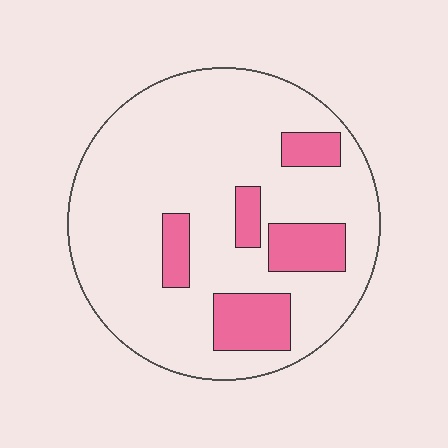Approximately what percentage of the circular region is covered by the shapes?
Approximately 20%.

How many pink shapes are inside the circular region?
5.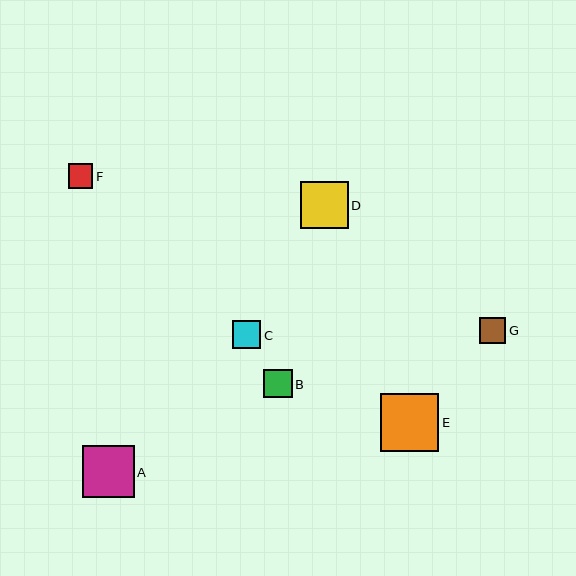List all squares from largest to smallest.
From largest to smallest: E, A, D, B, C, G, F.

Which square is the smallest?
Square F is the smallest with a size of approximately 25 pixels.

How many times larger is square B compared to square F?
Square B is approximately 1.2 times the size of square F.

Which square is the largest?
Square E is the largest with a size of approximately 59 pixels.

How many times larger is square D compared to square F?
Square D is approximately 1.9 times the size of square F.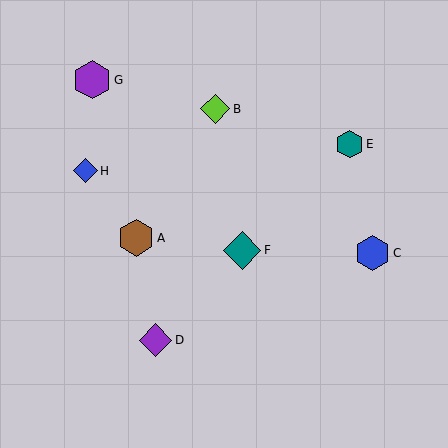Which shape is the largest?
The purple hexagon (labeled G) is the largest.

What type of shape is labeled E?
Shape E is a teal hexagon.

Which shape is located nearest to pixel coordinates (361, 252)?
The blue hexagon (labeled C) at (373, 253) is nearest to that location.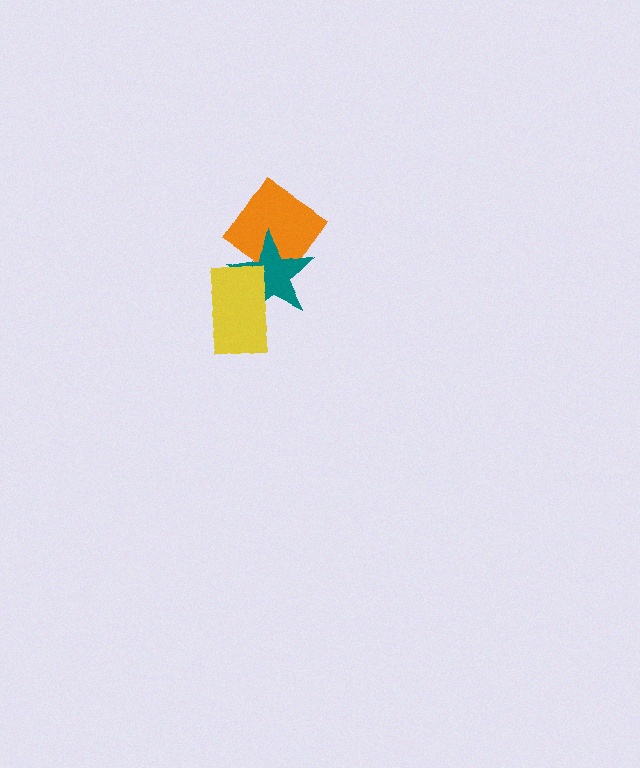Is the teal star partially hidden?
Yes, it is partially covered by another shape.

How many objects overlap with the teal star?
2 objects overlap with the teal star.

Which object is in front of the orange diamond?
The teal star is in front of the orange diamond.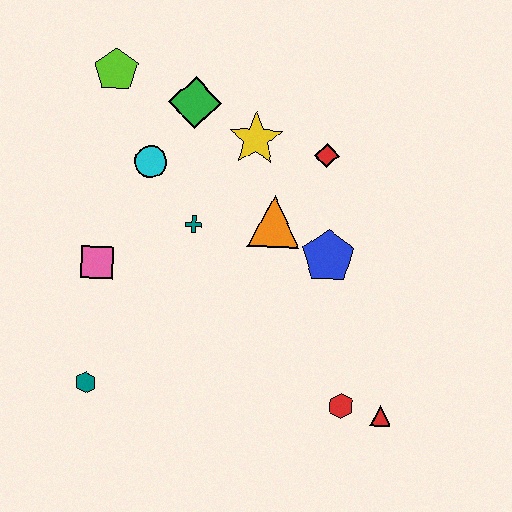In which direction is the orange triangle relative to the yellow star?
The orange triangle is below the yellow star.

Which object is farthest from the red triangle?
The lime pentagon is farthest from the red triangle.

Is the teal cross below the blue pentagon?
No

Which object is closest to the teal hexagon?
The pink square is closest to the teal hexagon.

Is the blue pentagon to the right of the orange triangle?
Yes